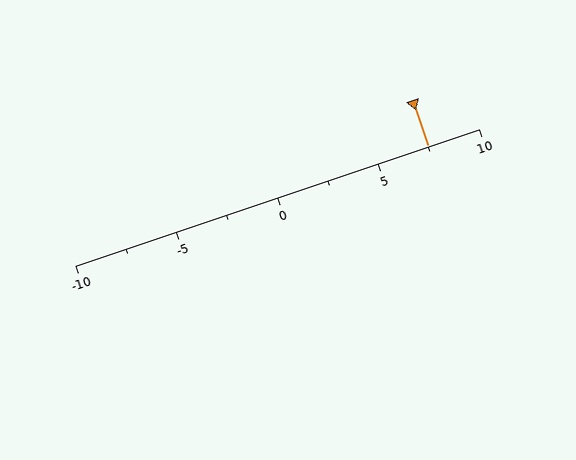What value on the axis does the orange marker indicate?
The marker indicates approximately 7.5.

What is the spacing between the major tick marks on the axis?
The major ticks are spaced 5 apart.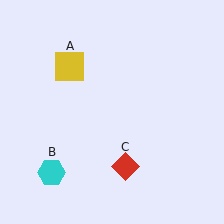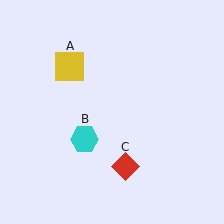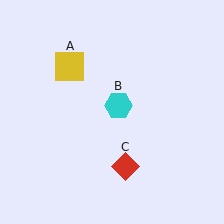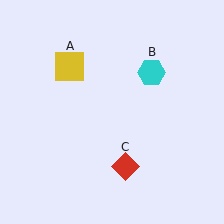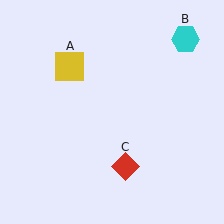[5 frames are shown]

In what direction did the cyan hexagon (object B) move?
The cyan hexagon (object B) moved up and to the right.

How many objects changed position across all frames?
1 object changed position: cyan hexagon (object B).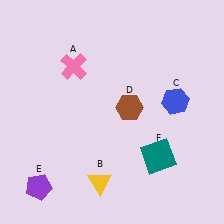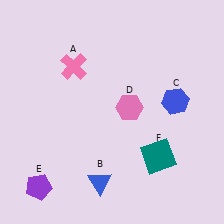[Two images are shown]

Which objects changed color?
B changed from yellow to blue. D changed from brown to pink.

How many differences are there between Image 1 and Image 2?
There are 2 differences between the two images.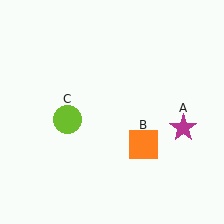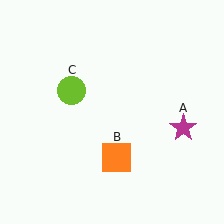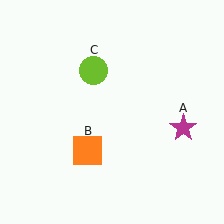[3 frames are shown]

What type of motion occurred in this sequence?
The orange square (object B), lime circle (object C) rotated clockwise around the center of the scene.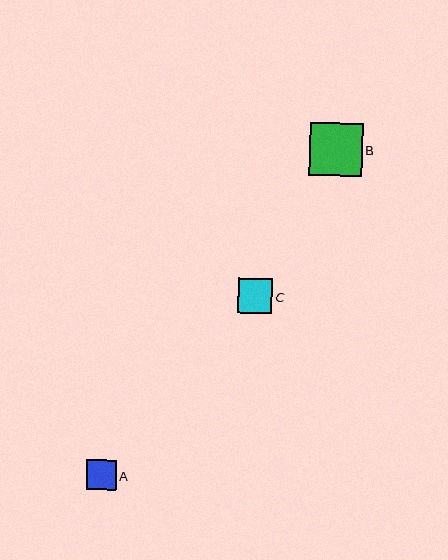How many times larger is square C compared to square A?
Square C is approximately 1.2 times the size of square A.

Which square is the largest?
Square B is the largest with a size of approximately 53 pixels.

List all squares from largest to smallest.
From largest to smallest: B, C, A.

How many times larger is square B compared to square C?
Square B is approximately 1.5 times the size of square C.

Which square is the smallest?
Square A is the smallest with a size of approximately 30 pixels.